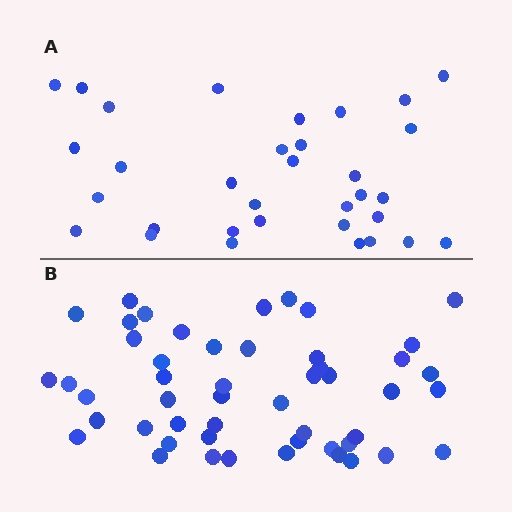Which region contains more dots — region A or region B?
Region B (the bottom region) has more dots.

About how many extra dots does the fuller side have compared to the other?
Region B has approximately 15 more dots than region A.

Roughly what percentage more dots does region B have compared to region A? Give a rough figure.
About 50% more.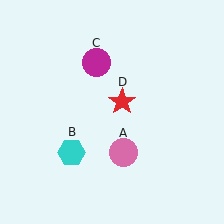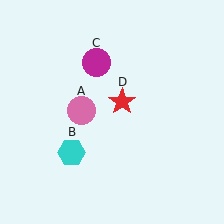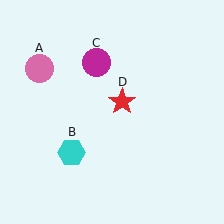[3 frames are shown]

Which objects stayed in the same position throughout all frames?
Cyan hexagon (object B) and magenta circle (object C) and red star (object D) remained stationary.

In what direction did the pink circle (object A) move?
The pink circle (object A) moved up and to the left.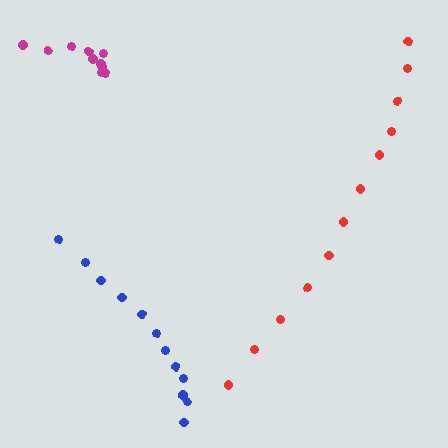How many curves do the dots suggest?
There are 3 distinct paths.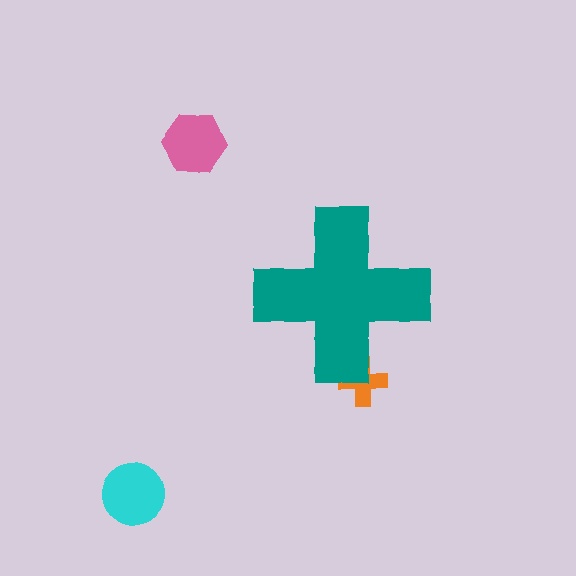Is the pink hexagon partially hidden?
No, the pink hexagon is fully visible.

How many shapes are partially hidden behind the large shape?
1 shape is partially hidden.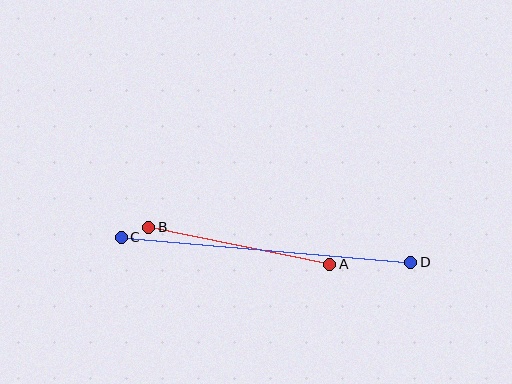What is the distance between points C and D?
The distance is approximately 290 pixels.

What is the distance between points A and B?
The distance is approximately 185 pixels.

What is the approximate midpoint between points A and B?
The midpoint is at approximately (239, 246) pixels.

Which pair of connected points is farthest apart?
Points C and D are farthest apart.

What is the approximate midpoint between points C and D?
The midpoint is at approximately (266, 250) pixels.